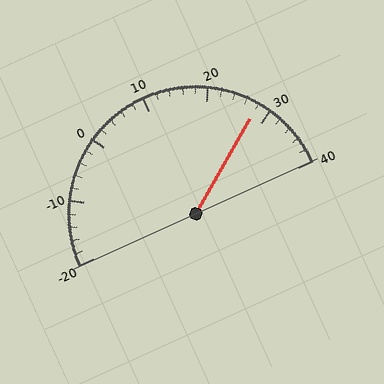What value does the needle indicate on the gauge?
The needle indicates approximately 28.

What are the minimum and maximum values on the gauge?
The gauge ranges from -20 to 40.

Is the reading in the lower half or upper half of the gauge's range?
The reading is in the upper half of the range (-20 to 40).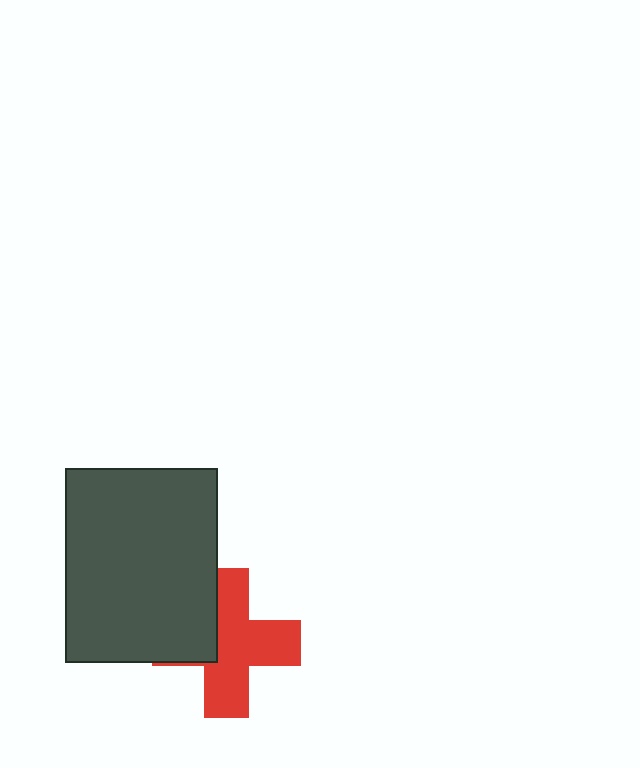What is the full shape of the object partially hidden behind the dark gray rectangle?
The partially hidden object is a red cross.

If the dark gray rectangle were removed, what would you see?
You would see the complete red cross.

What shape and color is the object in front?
The object in front is a dark gray rectangle.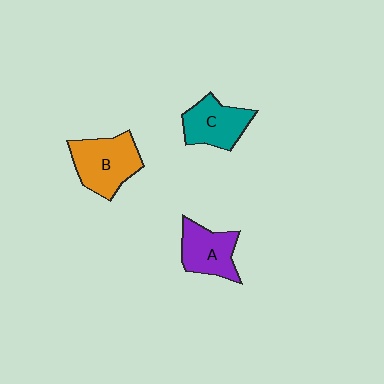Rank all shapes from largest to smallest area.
From largest to smallest: B (orange), C (teal), A (purple).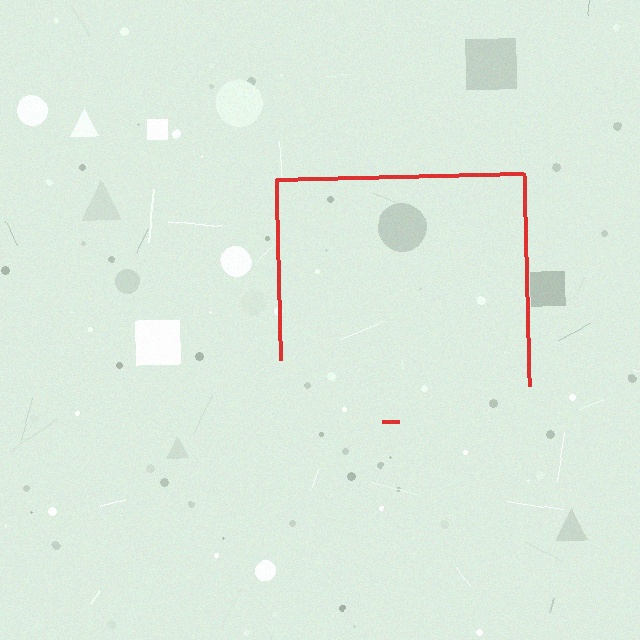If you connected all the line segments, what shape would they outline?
They would outline a square.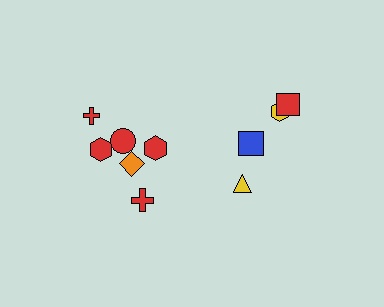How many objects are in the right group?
There are 4 objects.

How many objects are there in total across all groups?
There are 10 objects.